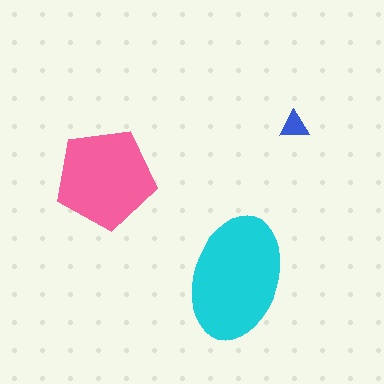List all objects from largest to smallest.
The cyan ellipse, the pink pentagon, the blue triangle.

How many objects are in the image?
There are 3 objects in the image.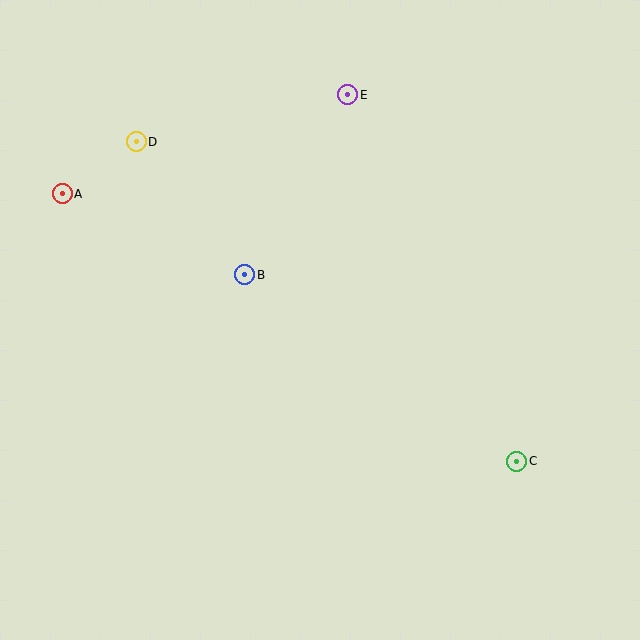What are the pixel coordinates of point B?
Point B is at (245, 275).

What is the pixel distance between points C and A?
The distance between C and A is 528 pixels.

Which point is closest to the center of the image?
Point B at (245, 275) is closest to the center.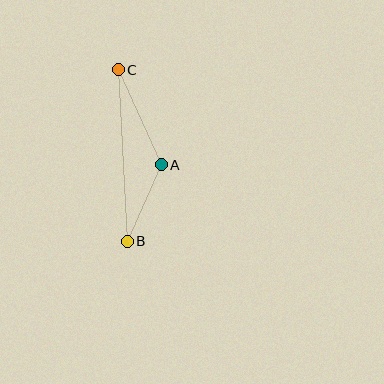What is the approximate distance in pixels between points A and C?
The distance between A and C is approximately 104 pixels.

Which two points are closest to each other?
Points A and B are closest to each other.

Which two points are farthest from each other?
Points B and C are farthest from each other.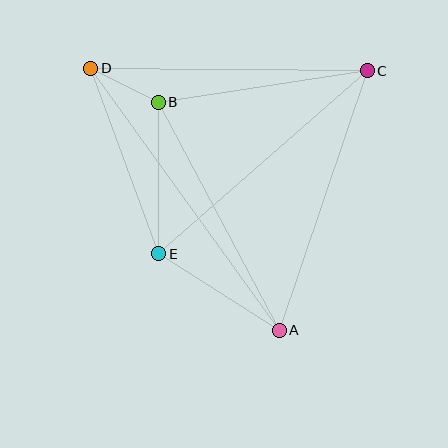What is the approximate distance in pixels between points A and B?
The distance between A and B is approximately 258 pixels.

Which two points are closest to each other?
Points B and D are closest to each other.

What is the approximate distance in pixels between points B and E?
The distance between B and E is approximately 151 pixels.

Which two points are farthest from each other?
Points A and D are farthest from each other.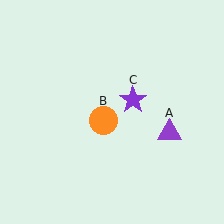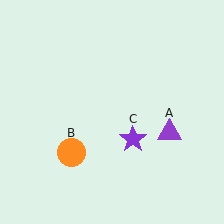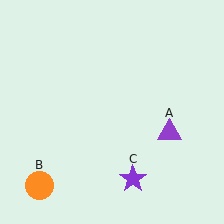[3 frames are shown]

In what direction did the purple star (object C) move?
The purple star (object C) moved down.